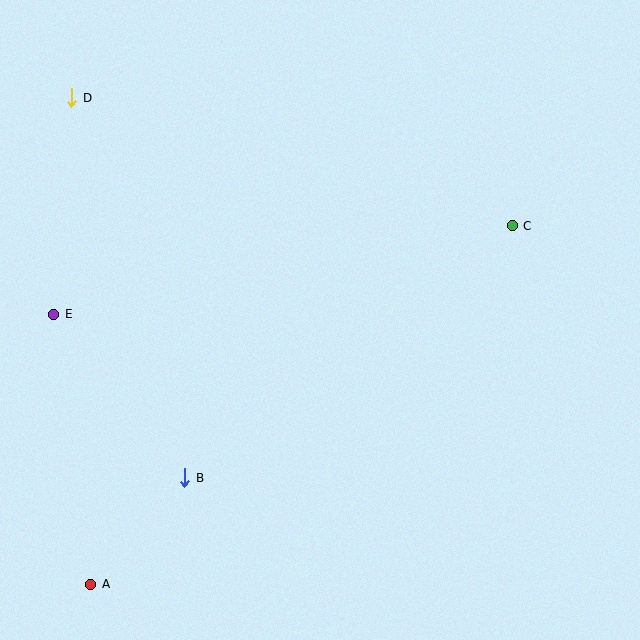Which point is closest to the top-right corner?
Point C is closest to the top-right corner.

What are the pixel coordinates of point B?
Point B is at (185, 478).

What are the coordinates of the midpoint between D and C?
The midpoint between D and C is at (292, 162).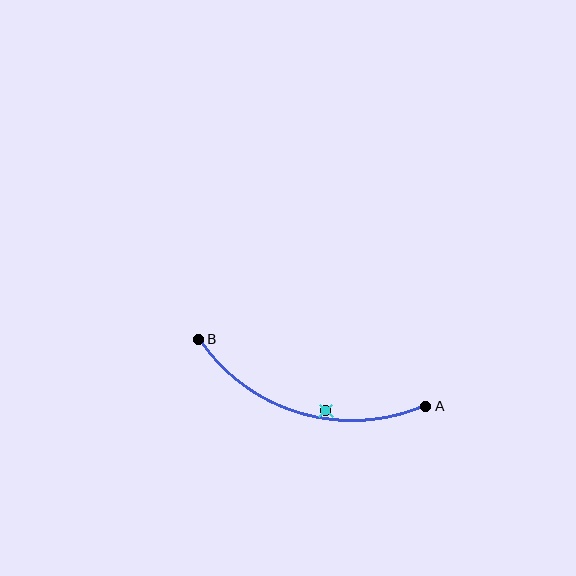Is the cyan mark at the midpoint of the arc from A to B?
No — the cyan mark does not lie on the arc at all. It sits slightly inside the curve.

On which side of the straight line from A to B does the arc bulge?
The arc bulges below the straight line connecting A and B.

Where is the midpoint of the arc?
The arc midpoint is the point on the curve farthest from the straight line joining A and B. It sits below that line.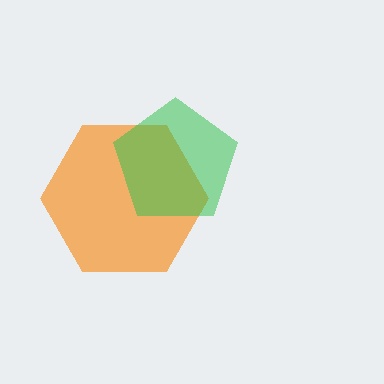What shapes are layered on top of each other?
The layered shapes are: an orange hexagon, a green pentagon.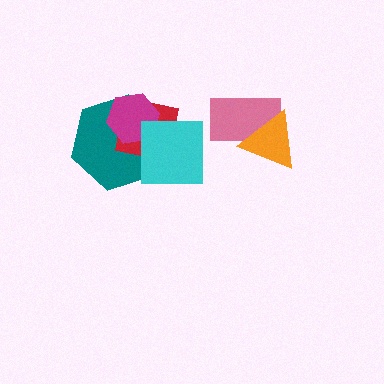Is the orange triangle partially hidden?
No, no other shape covers it.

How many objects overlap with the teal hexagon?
3 objects overlap with the teal hexagon.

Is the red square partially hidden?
Yes, it is partially covered by another shape.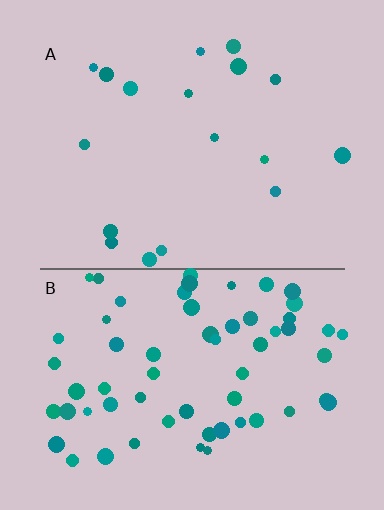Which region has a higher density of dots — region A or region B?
B (the bottom).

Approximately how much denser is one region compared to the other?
Approximately 3.5× — region B over region A.